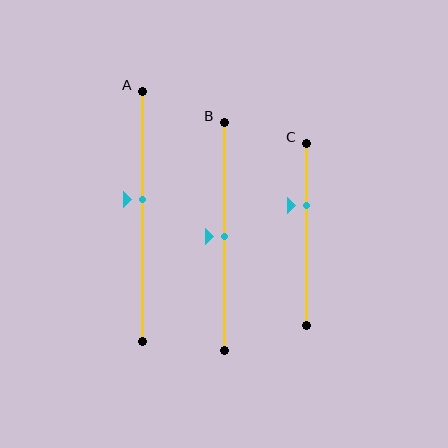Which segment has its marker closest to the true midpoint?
Segment B has its marker closest to the true midpoint.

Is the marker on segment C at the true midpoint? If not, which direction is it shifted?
No, the marker on segment C is shifted upward by about 16% of the segment length.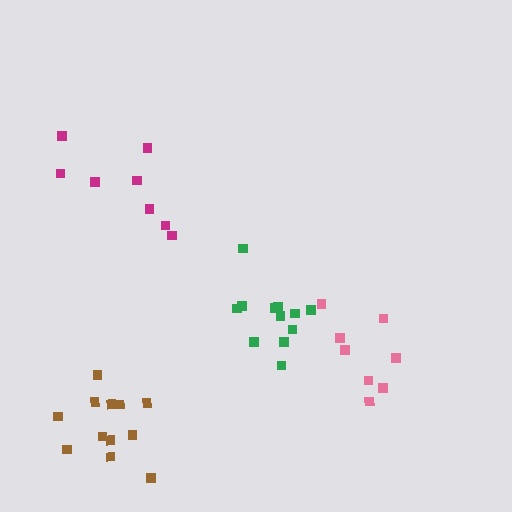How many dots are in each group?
Group 1: 12 dots, Group 2: 12 dots, Group 3: 8 dots, Group 4: 8 dots (40 total).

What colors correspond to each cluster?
The clusters are colored: brown, green, pink, magenta.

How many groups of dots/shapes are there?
There are 4 groups.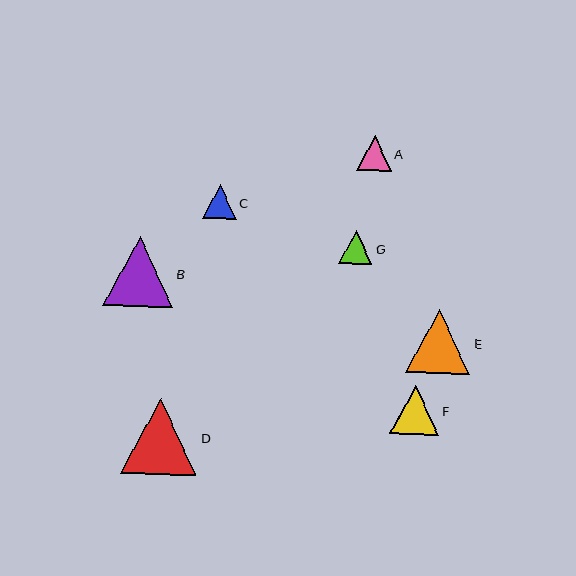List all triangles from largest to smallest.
From largest to smallest: D, B, E, F, A, C, G.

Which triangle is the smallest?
Triangle G is the smallest with a size of approximately 33 pixels.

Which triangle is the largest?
Triangle D is the largest with a size of approximately 76 pixels.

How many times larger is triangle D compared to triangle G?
Triangle D is approximately 2.3 times the size of triangle G.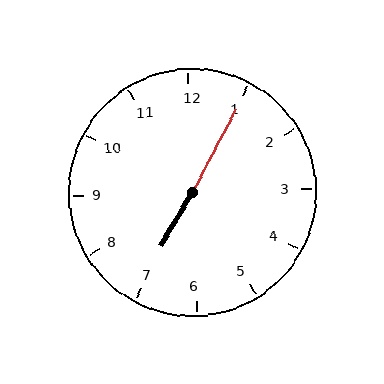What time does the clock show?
7:05.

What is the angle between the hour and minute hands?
Approximately 178 degrees.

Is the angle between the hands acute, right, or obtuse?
It is obtuse.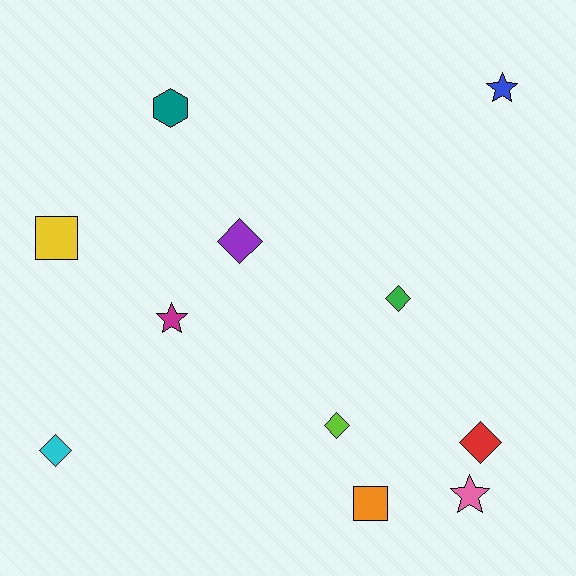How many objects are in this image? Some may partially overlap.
There are 11 objects.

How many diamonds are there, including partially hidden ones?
There are 5 diamonds.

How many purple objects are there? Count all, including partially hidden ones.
There is 1 purple object.